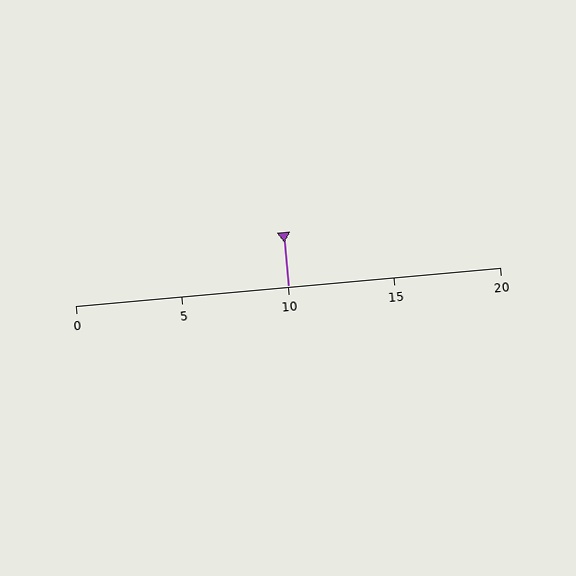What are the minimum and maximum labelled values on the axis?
The axis runs from 0 to 20.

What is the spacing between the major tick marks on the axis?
The major ticks are spaced 5 apart.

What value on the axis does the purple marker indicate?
The marker indicates approximately 10.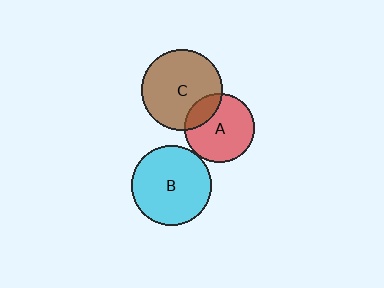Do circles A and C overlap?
Yes.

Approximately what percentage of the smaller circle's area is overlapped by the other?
Approximately 20%.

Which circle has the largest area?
Circle C (brown).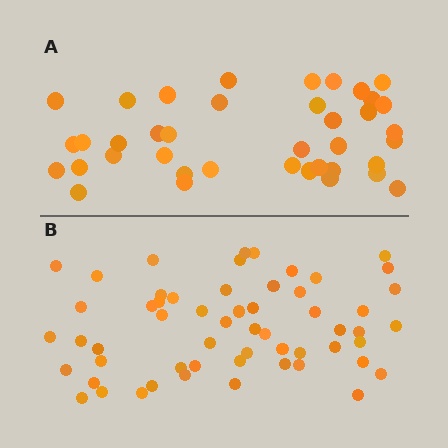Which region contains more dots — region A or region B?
Region B (the bottom region) has more dots.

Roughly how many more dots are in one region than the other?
Region B has approximately 20 more dots than region A.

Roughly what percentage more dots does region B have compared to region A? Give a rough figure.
About 45% more.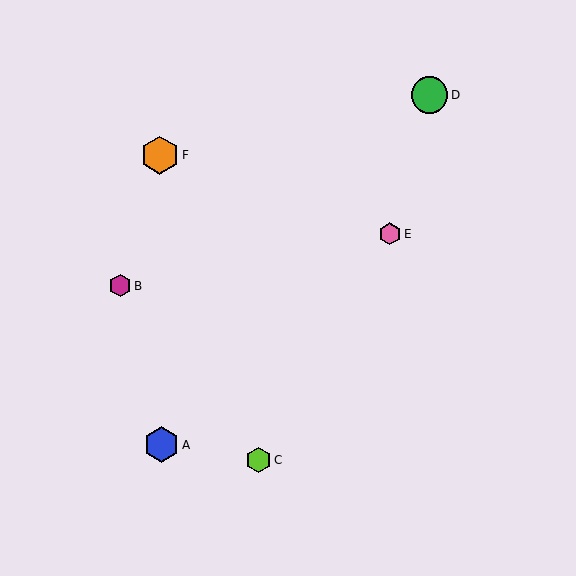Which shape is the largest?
The orange hexagon (labeled F) is the largest.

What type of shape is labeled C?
Shape C is a lime hexagon.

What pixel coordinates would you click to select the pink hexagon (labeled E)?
Click at (390, 234) to select the pink hexagon E.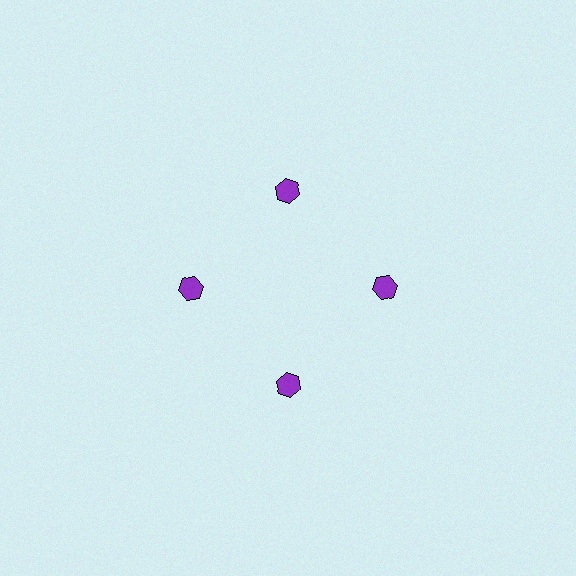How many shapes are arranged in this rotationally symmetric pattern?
There are 4 shapes, arranged in 4 groups of 1.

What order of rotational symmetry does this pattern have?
This pattern has 4-fold rotational symmetry.